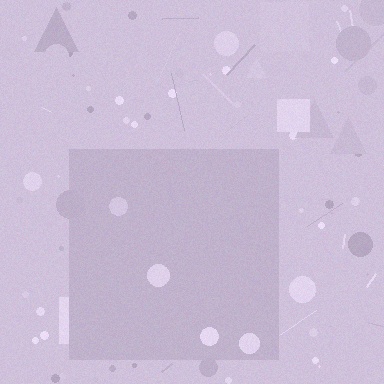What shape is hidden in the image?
A square is hidden in the image.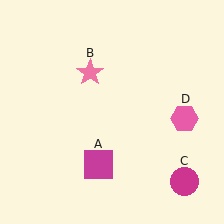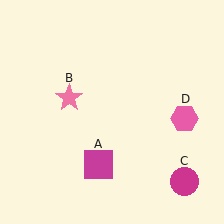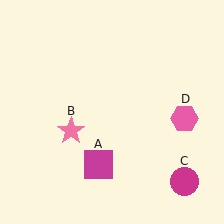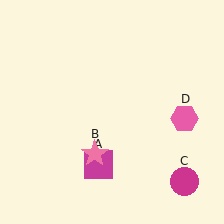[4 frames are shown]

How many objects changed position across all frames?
1 object changed position: pink star (object B).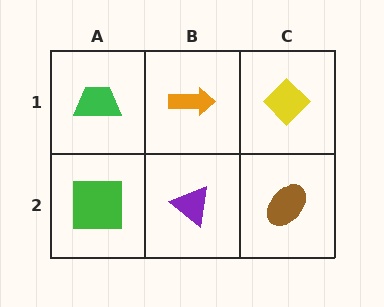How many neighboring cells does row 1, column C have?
2.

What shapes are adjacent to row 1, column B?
A purple triangle (row 2, column B), a green trapezoid (row 1, column A), a yellow diamond (row 1, column C).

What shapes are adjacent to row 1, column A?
A green square (row 2, column A), an orange arrow (row 1, column B).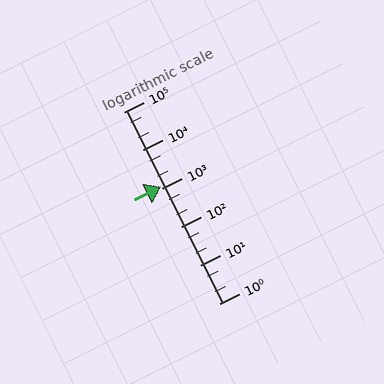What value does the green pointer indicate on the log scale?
The pointer indicates approximately 1100.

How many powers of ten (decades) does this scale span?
The scale spans 5 decades, from 1 to 100000.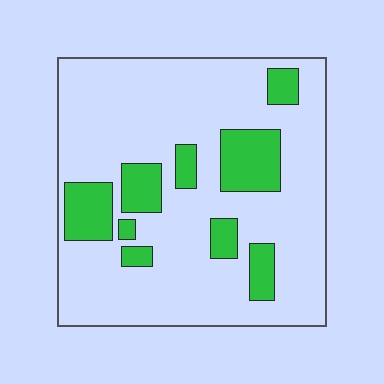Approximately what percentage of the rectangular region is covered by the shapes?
Approximately 20%.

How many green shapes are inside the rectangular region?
9.